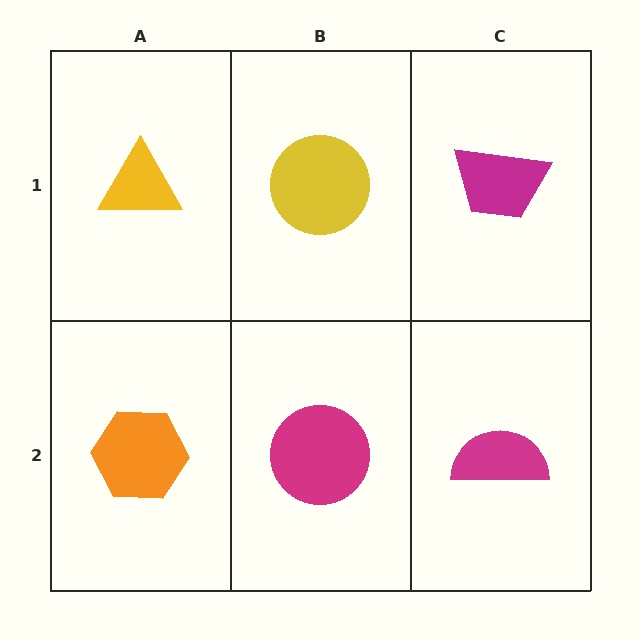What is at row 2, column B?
A magenta circle.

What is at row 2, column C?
A magenta semicircle.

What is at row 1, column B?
A yellow circle.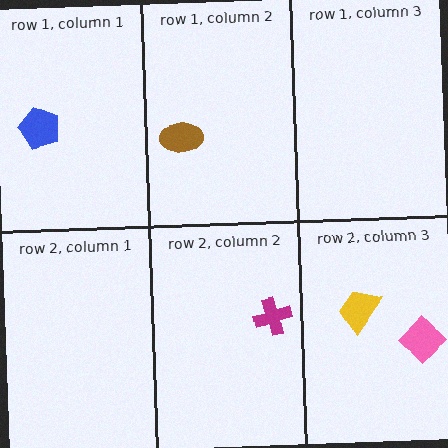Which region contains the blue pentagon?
The row 1, column 1 region.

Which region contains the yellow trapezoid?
The row 2, column 3 region.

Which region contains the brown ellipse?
The row 1, column 2 region.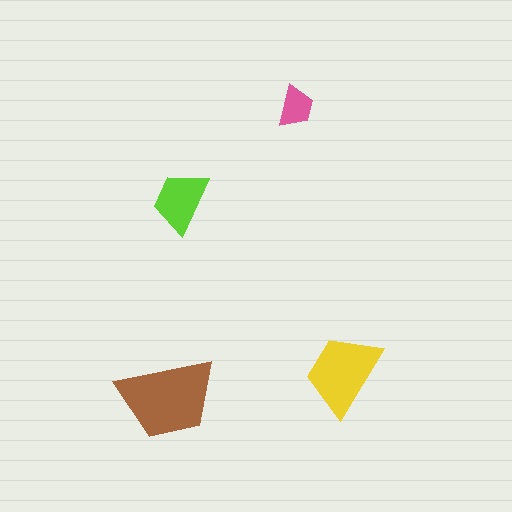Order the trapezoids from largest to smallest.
the brown one, the yellow one, the lime one, the pink one.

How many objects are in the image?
There are 4 objects in the image.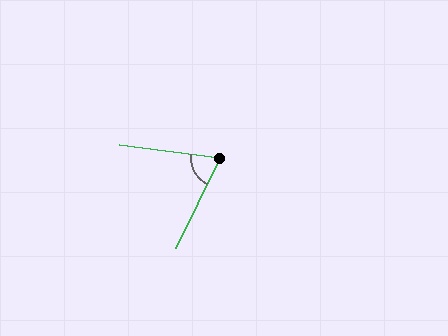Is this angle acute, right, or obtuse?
It is acute.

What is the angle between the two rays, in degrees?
Approximately 71 degrees.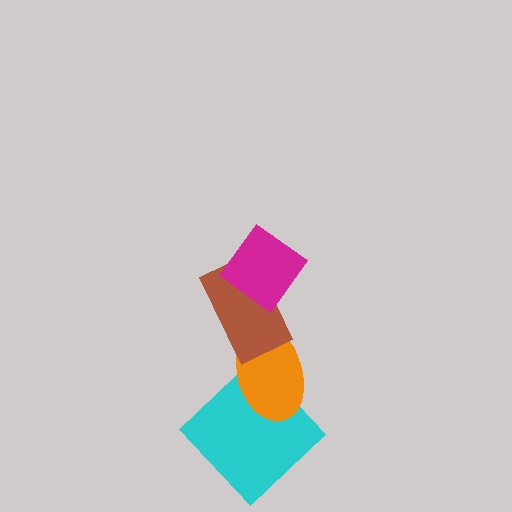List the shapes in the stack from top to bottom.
From top to bottom: the magenta diamond, the brown rectangle, the orange ellipse, the cyan diamond.